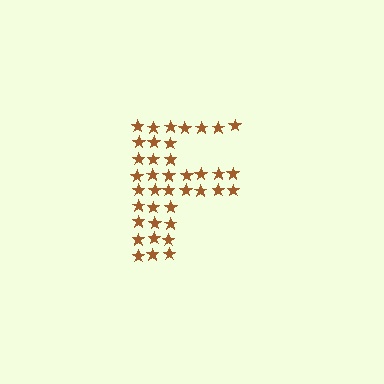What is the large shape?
The large shape is the letter F.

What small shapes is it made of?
It is made of small stars.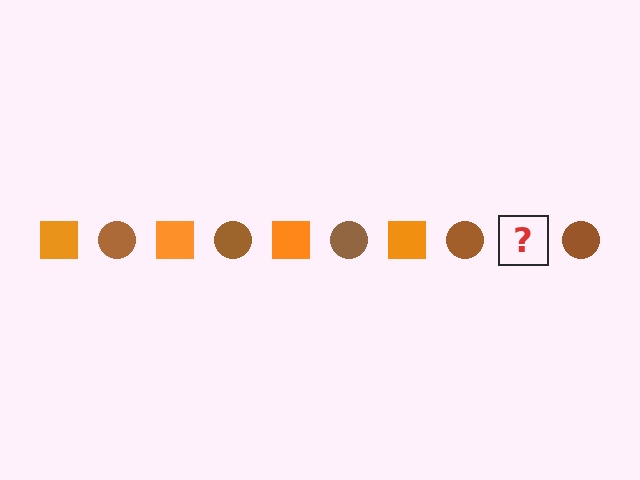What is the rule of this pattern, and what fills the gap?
The rule is that the pattern alternates between orange square and brown circle. The gap should be filled with an orange square.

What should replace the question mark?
The question mark should be replaced with an orange square.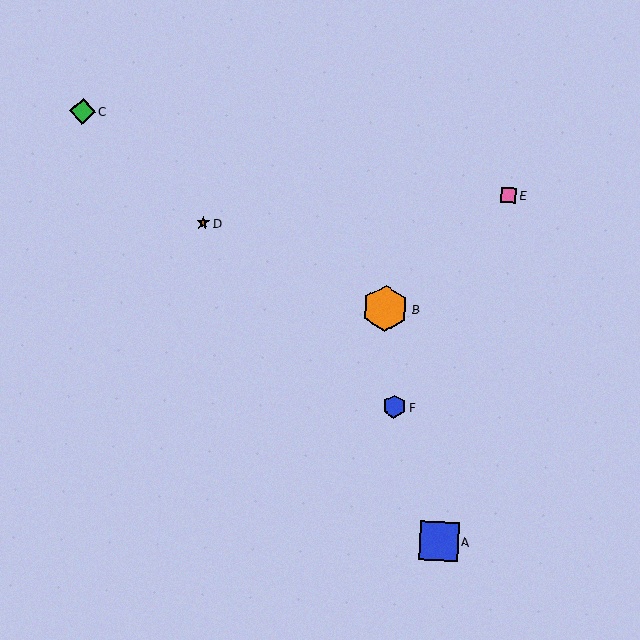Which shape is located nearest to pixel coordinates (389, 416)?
The blue hexagon (labeled F) at (394, 406) is nearest to that location.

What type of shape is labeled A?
Shape A is a blue square.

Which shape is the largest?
The orange hexagon (labeled B) is the largest.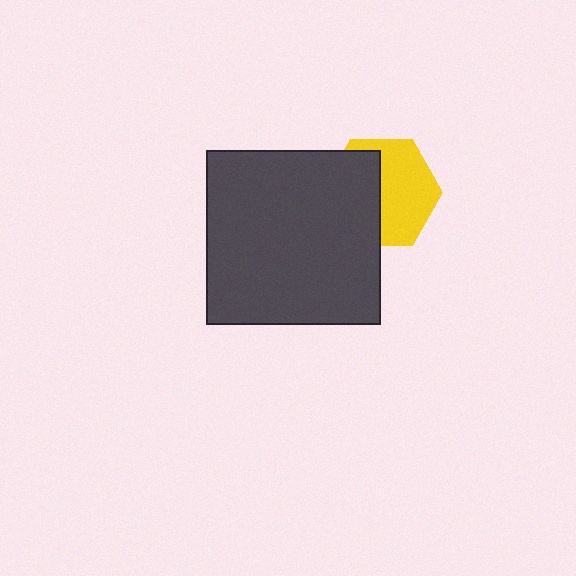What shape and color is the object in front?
The object in front is a dark gray square.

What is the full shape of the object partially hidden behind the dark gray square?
The partially hidden object is a yellow hexagon.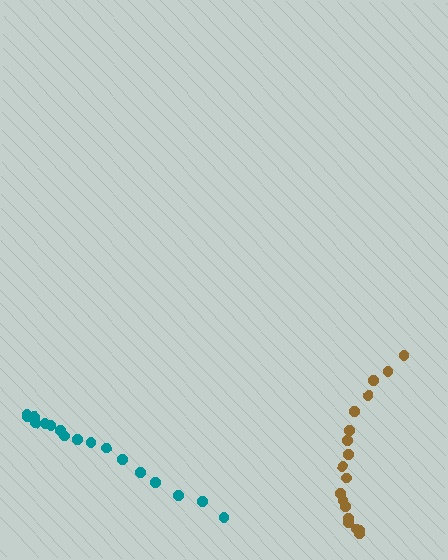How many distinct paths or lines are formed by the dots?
There are 2 distinct paths.